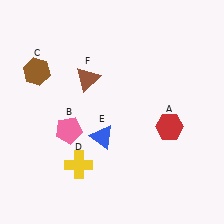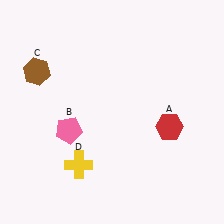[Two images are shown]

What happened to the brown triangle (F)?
The brown triangle (F) was removed in Image 2. It was in the top-left area of Image 1.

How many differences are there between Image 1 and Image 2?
There are 2 differences between the two images.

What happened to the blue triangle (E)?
The blue triangle (E) was removed in Image 2. It was in the bottom-left area of Image 1.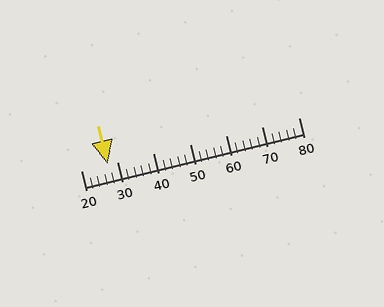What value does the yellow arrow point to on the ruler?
The yellow arrow points to approximately 27.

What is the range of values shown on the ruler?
The ruler shows values from 20 to 80.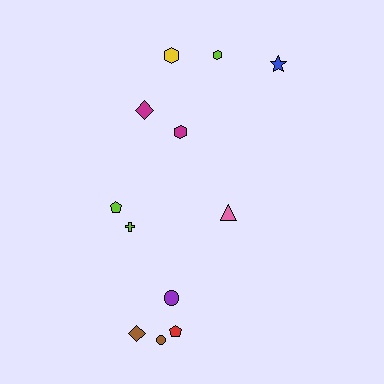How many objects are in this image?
There are 12 objects.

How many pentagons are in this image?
There are 2 pentagons.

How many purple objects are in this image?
There is 1 purple object.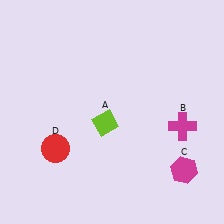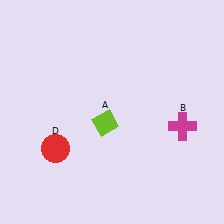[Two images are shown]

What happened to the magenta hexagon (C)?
The magenta hexagon (C) was removed in Image 2. It was in the bottom-right area of Image 1.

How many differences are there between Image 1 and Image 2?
There is 1 difference between the two images.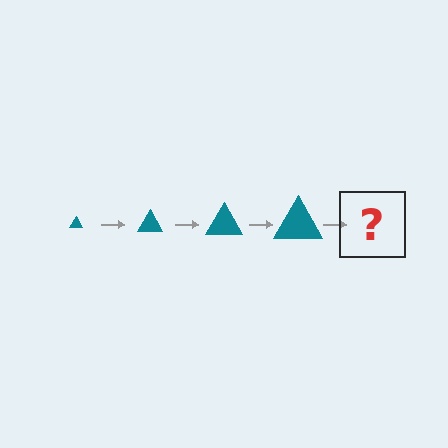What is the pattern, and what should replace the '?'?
The pattern is that the triangle gets progressively larger each step. The '?' should be a teal triangle, larger than the previous one.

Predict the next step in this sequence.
The next step is a teal triangle, larger than the previous one.